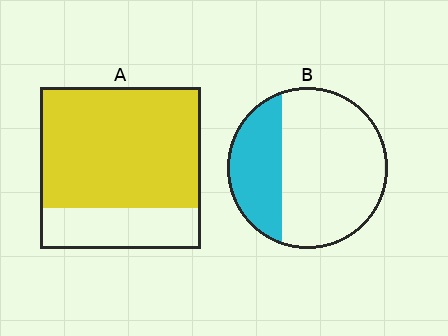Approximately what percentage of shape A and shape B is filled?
A is approximately 75% and B is approximately 30%.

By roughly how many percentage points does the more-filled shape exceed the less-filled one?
By roughly 45 percentage points (A over B).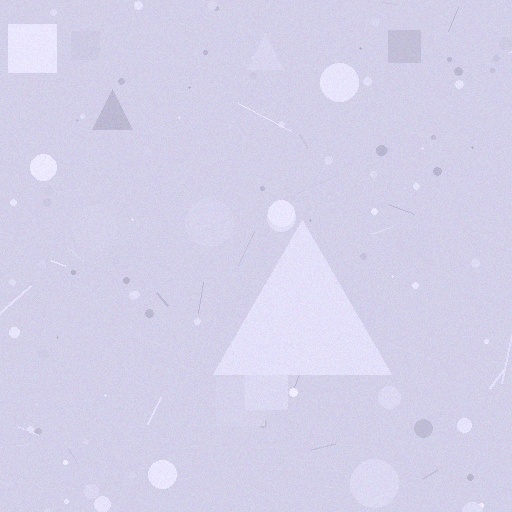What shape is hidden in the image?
A triangle is hidden in the image.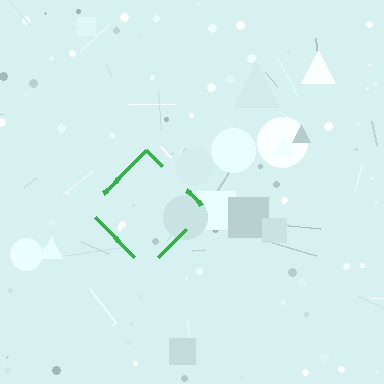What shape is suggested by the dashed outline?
The dashed outline suggests a diamond.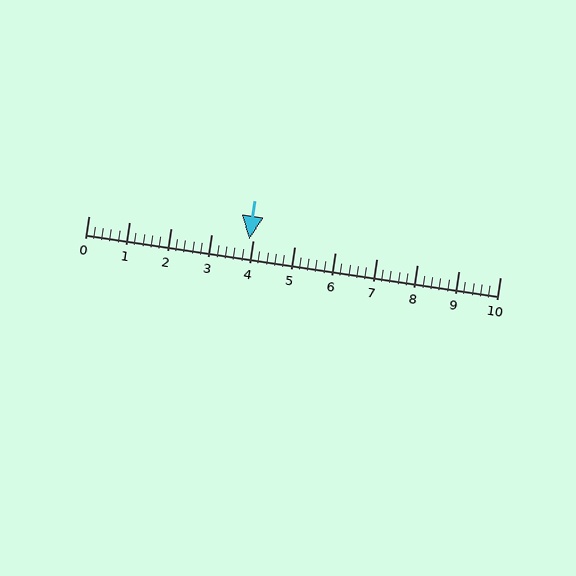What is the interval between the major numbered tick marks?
The major tick marks are spaced 1 units apart.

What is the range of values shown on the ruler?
The ruler shows values from 0 to 10.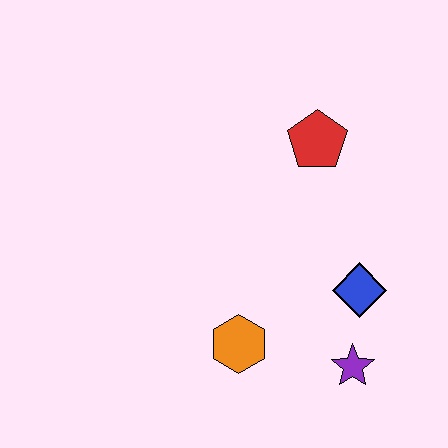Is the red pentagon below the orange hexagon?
No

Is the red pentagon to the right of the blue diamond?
No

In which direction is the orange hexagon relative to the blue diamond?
The orange hexagon is to the left of the blue diamond.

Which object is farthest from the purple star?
The red pentagon is farthest from the purple star.